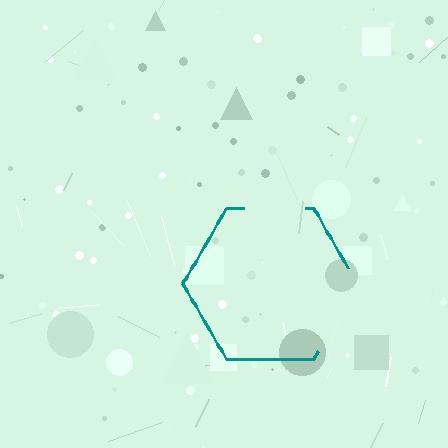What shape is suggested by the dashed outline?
The dashed outline suggests a hexagon.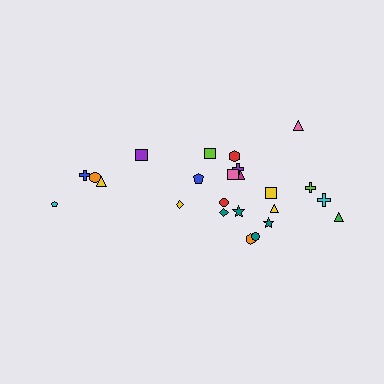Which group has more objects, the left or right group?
The right group.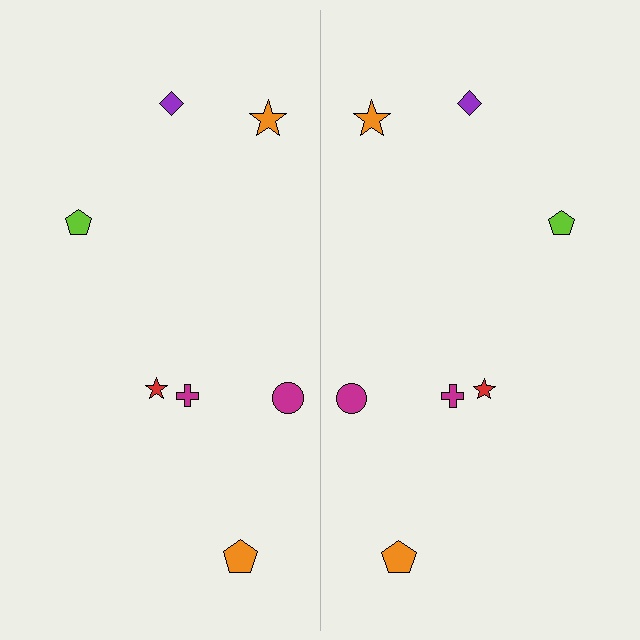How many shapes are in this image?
There are 14 shapes in this image.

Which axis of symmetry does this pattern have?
The pattern has a vertical axis of symmetry running through the center of the image.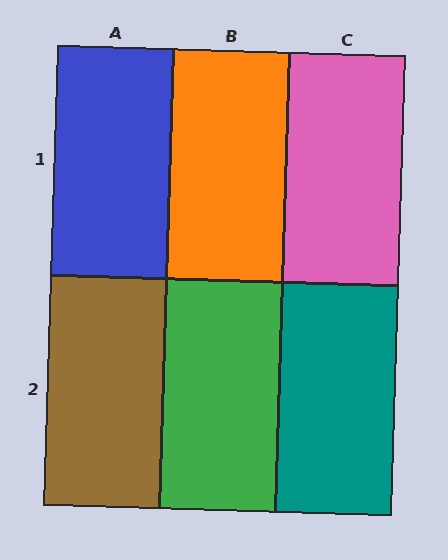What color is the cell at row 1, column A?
Blue.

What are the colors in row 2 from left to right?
Brown, green, teal.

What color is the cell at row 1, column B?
Orange.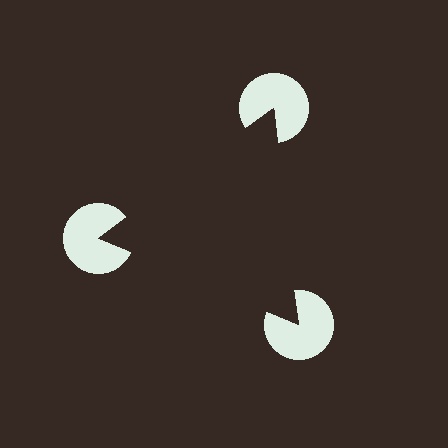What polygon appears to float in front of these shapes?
An illusory triangle — its edges are inferred from the aligned wedge cuts in the pac-man discs, not physically drawn.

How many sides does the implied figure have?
3 sides.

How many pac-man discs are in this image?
There are 3 — one at each vertex of the illusory triangle.